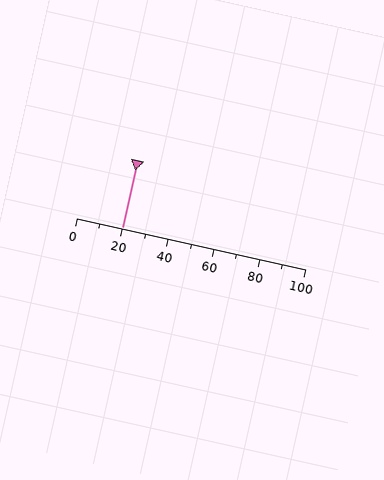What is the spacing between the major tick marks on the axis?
The major ticks are spaced 20 apart.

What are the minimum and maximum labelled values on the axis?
The axis runs from 0 to 100.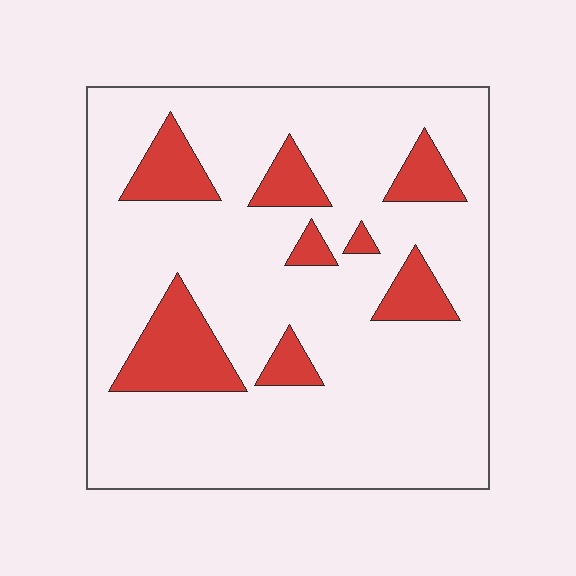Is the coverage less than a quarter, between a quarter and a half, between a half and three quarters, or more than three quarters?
Less than a quarter.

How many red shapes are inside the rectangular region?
8.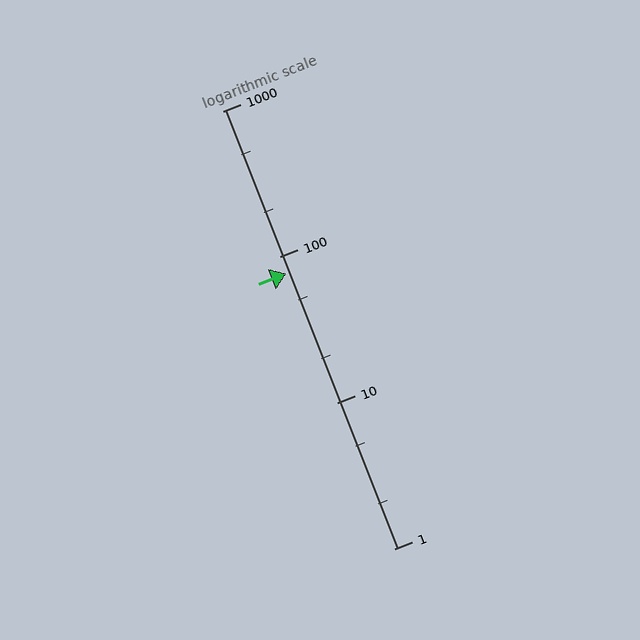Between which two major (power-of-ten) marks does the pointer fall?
The pointer is between 10 and 100.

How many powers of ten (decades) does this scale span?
The scale spans 3 decades, from 1 to 1000.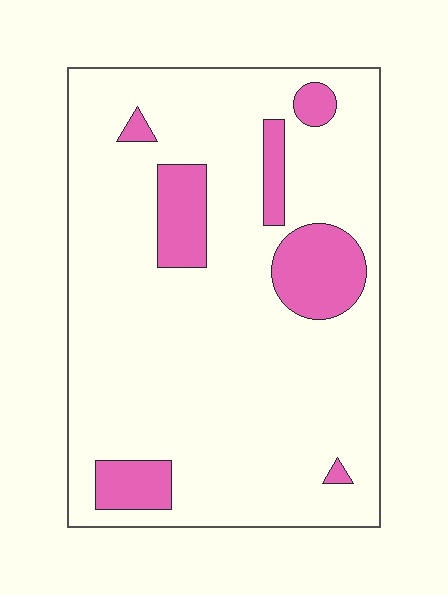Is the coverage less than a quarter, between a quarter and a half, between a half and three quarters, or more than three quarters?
Less than a quarter.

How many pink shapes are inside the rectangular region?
7.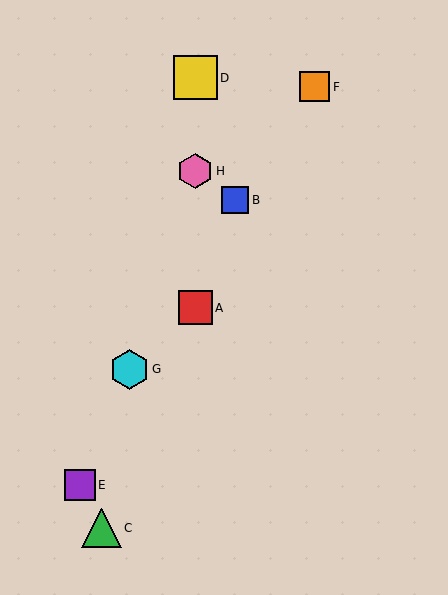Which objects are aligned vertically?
Objects A, D, H are aligned vertically.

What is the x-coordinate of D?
Object D is at x≈195.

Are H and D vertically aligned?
Yes, both are at x≈195.